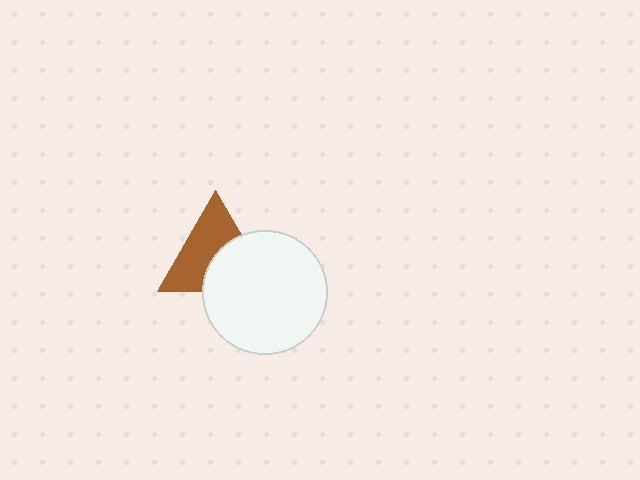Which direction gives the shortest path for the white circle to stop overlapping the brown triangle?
Moving toward the lower-right gives the shortest separation.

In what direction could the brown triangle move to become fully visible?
The brown triangle could move toward the upper-left. That would shift it out from behind the white circle entirely.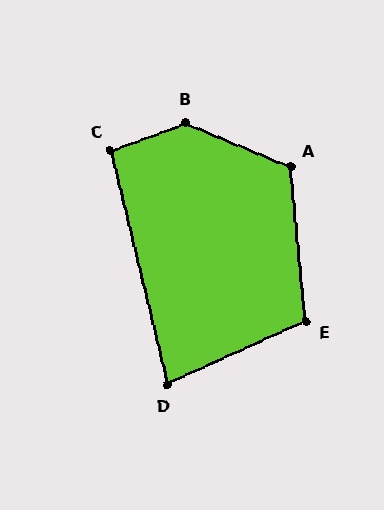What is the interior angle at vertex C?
Approximately 97 degrees (obtuse).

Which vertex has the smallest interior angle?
D, at approximately 79 degrees.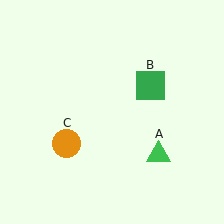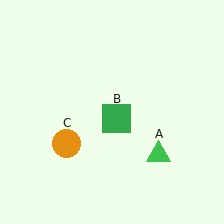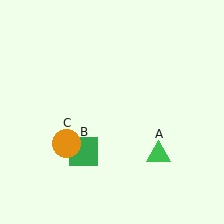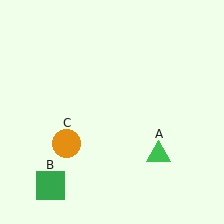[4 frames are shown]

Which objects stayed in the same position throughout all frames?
Green triangle (object A) and orange circle (object C) remained stationary.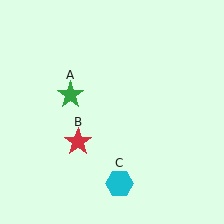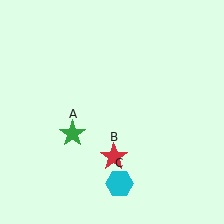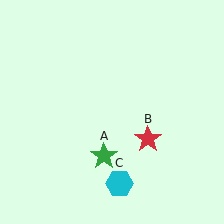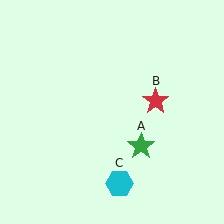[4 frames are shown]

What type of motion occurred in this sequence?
The green star (object A), red star (object B) rotated counterclockwise around the center of the scene.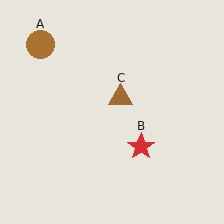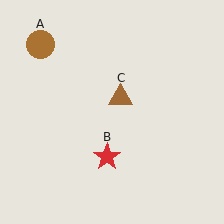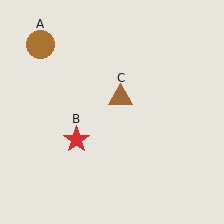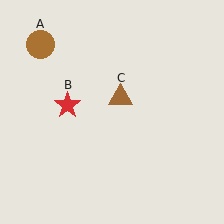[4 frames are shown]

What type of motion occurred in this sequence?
The red star (object B) rotated clockwise around the center of the scene.